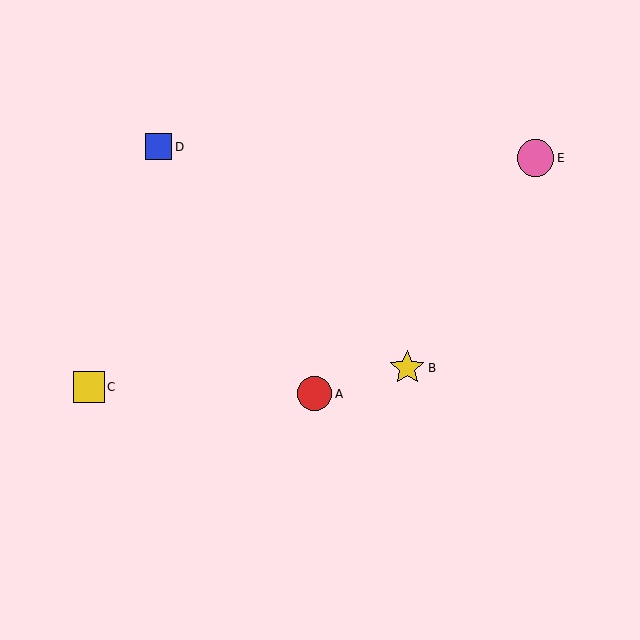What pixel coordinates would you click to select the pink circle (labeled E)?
Click at (535, 158) to select the pink circle E.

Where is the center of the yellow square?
The center of the yellow square is at (89, 387).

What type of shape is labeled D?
Shape D is a blue square.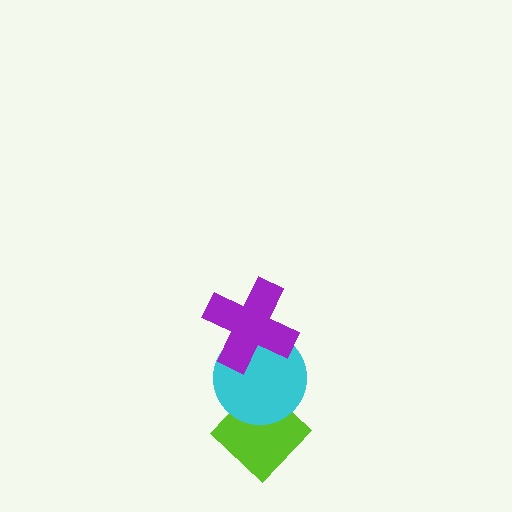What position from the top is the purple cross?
The purple cross is 1st from the top.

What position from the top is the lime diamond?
The lime diamond is 3rd from the top.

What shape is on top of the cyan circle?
The purple cross is on top of the cyan circle.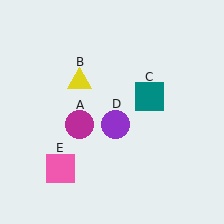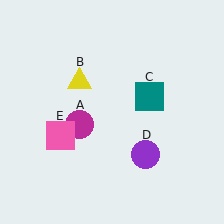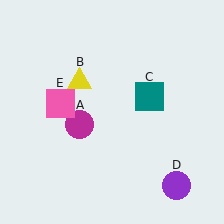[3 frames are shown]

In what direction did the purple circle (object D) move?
The purple circle (object D) moved down and to the right.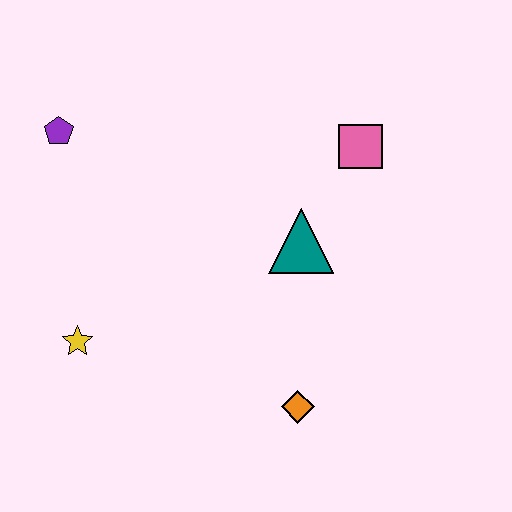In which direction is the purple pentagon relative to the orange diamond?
The purple pentagon is above the orange diamond.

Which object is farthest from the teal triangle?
The purple pentagon is farthest from the teal triangle.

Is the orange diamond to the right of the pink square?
No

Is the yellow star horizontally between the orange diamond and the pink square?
No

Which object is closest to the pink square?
The teal triangle is closest to the pink square.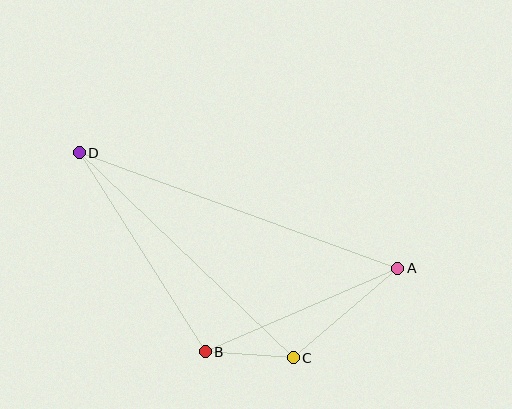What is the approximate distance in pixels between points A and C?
The distance between A and C is approximately 138 pixels.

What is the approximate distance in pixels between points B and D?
The distance between B and D is approximately 236 pixels.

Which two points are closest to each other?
Points B and C are closest to each other.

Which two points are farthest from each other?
Points A and D are farthest from each other.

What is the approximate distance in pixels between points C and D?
The distance between C and D is approximately 296 pixels.